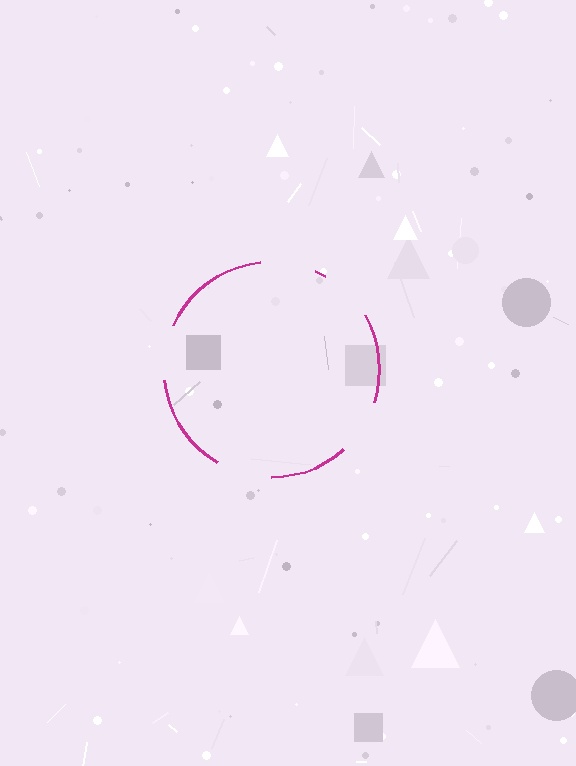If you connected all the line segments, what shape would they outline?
They would outline a circle.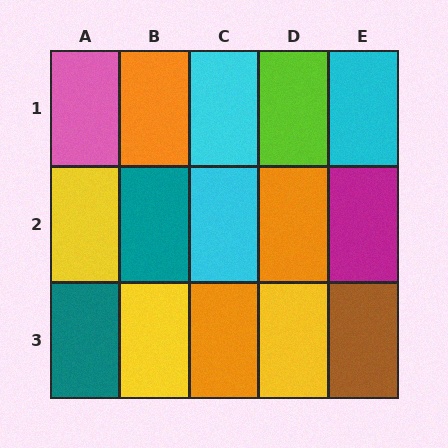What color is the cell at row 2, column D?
Orange.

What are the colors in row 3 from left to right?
Teal, yellow, orange, yellow, brown.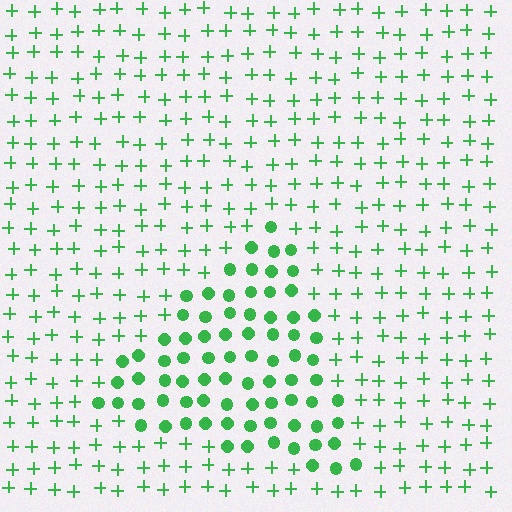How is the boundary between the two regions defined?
The boundary is defined by a change in element shape: circles inside vs. plus signs outside. All elements share the same color and spacing.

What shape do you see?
I see a triangle.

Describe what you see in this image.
The image is filled with small green elements arranged in a uniform grid. A triangle-shaped region contains circles, while the surrounding area contains plus signs. The boundary is defined purely by the change in element shape.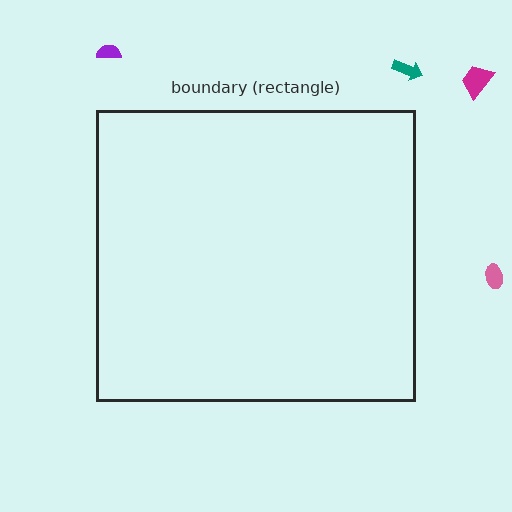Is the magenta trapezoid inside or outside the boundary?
Outside.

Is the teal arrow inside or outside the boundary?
Outside.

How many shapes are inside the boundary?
0 inside, 4 outside.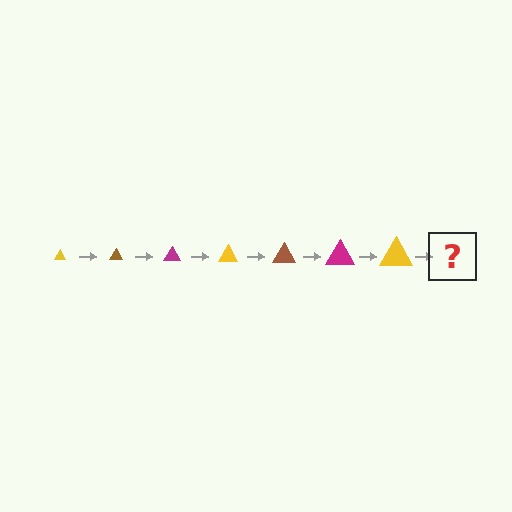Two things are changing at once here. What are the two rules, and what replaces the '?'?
The two rules are that the triangle grows larger each step and the color cycles through yellow, brown, and magenta. The '?' should be a brown triangle, larger than the previous one.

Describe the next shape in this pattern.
It should be a brown triangle, larger than the previous one.